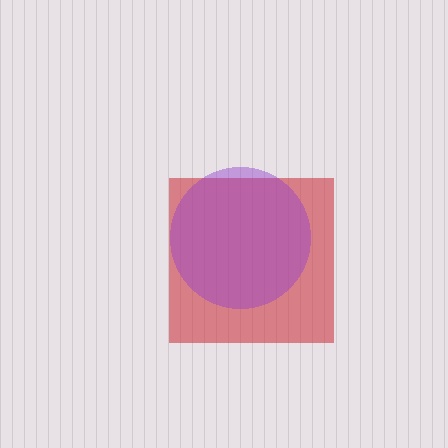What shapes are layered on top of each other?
The layered shapes are: a red square, a purple circle.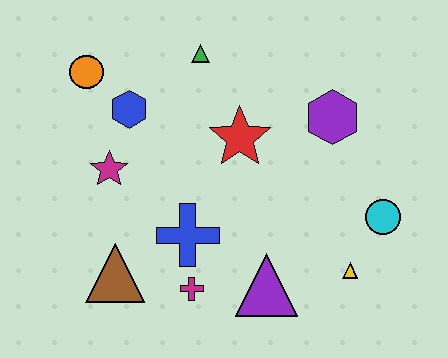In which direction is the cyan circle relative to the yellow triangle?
The cyan circle is above the yellow triangle.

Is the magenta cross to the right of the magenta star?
Yes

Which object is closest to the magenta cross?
The blue cross is closest to the magenta cross.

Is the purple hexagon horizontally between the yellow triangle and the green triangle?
Yes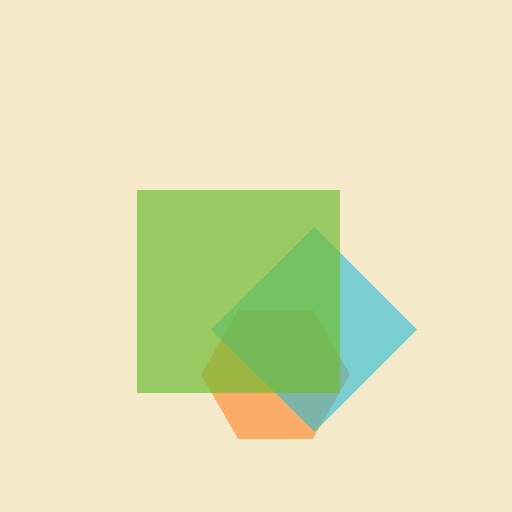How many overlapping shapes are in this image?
There are 3 overlapping shapes in the image.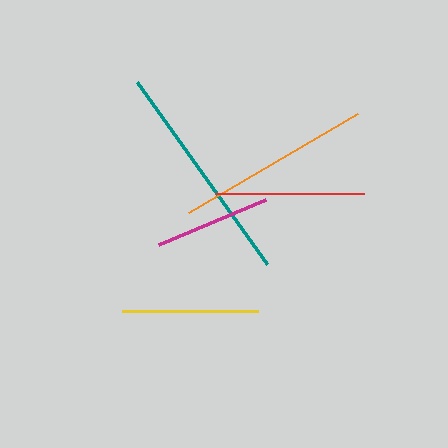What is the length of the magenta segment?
The magenta segment is approximately 116 pixels long.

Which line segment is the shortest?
The magenta line is the shortest at approximately 116 pixels.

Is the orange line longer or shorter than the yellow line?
The orange line is longer than the yellow line.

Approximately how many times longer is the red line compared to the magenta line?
The red line is approximately 1.3 times the length of the magenta line.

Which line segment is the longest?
The teal line is the longest at approximately 224 pixels.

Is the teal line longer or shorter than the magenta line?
The teal line is longer than the magenta line.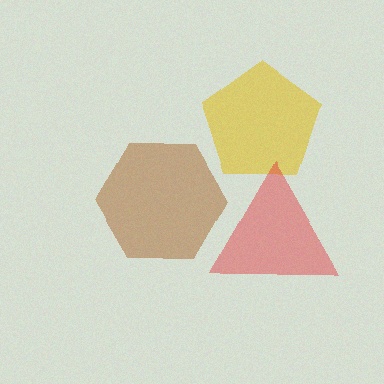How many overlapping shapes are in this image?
There are 3 overlapping shapes in the image.